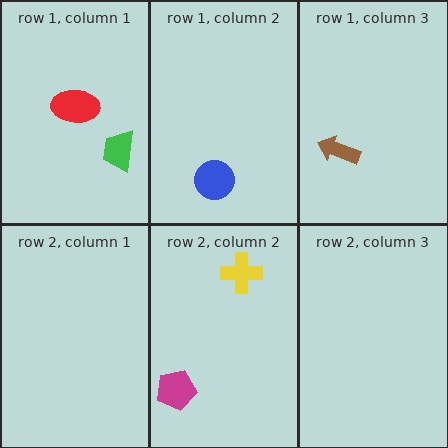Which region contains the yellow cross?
The row 2, column 2 region.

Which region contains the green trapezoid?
The row 1, column 1 region.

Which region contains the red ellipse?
The row 1, column 1 region.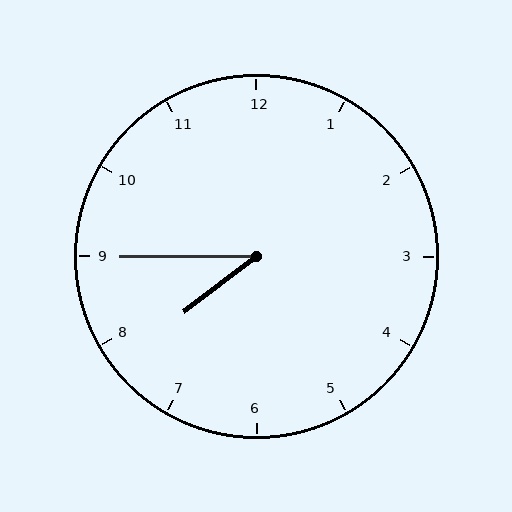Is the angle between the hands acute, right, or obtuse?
It is acute.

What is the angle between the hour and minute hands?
Approximately 38 degrees.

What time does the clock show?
7:45.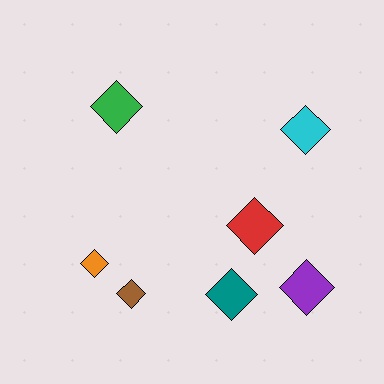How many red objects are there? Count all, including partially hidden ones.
There is 1 red object.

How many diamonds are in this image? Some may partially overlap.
There are 7 diamonds.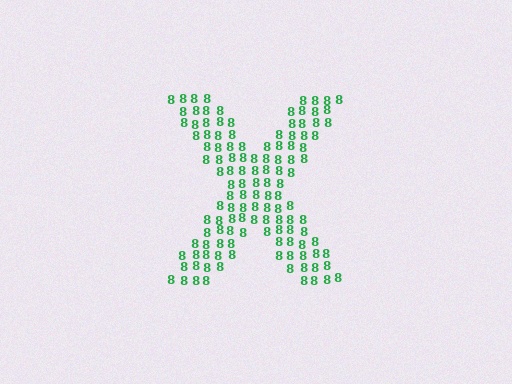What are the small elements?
The small elements are digit 8's.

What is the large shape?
The large shape is the letter X.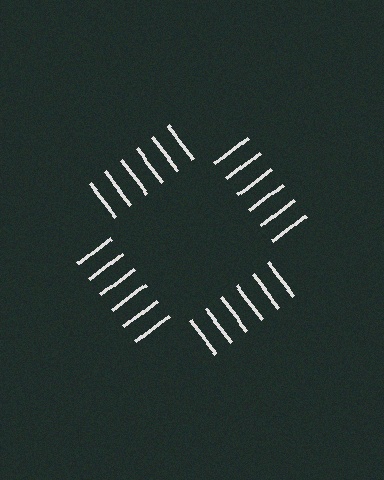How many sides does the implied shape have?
4 sides — the line-ends trace a square.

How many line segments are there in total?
24 — 6 along each of the 4 edges.